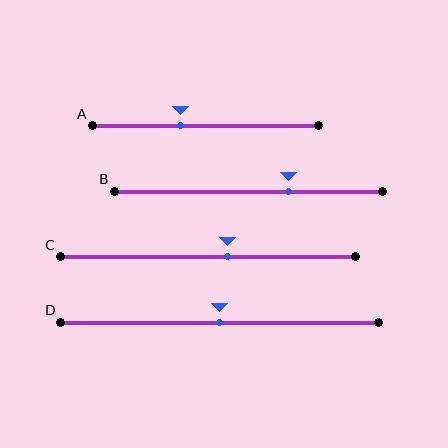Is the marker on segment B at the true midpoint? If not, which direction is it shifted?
No, the marker on segment B is shifted to the right by about 15% of the segment length.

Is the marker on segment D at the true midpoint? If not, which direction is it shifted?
Yes, the marker on segment D is at the true midpoint.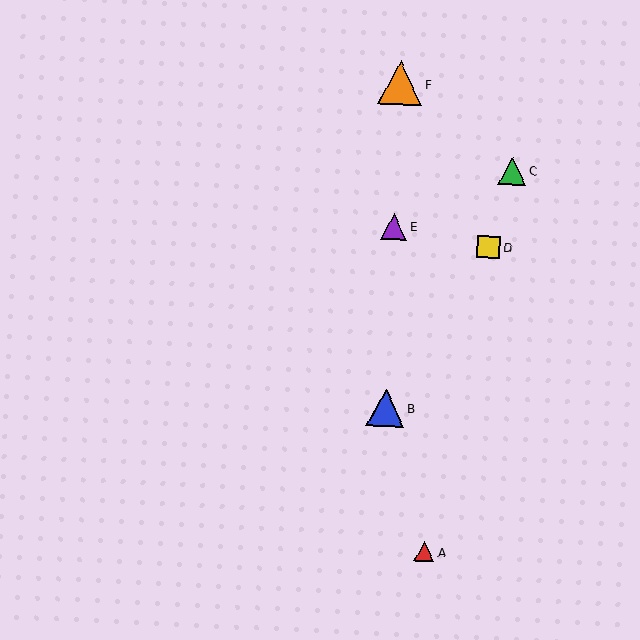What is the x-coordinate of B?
Object B is at x≈385.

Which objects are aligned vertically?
Objects B, E, F are aligned vertically.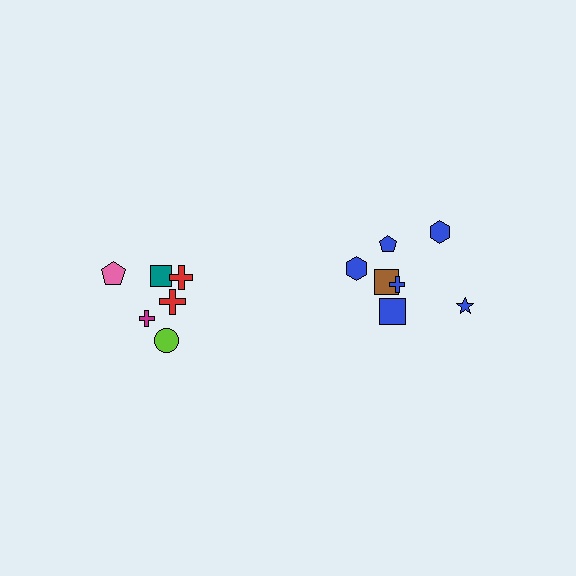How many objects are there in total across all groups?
There are 14 objects.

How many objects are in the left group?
There are 6 objects.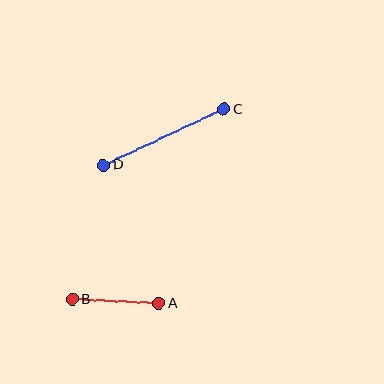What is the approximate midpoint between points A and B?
The midpoint is at approximately (116, 301) pixels.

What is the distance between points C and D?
The distance is approximately 133 pixels.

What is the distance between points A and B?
The distance is approximately 87 pixels.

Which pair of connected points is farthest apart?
Points C and D are farthest apart.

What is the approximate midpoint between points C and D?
The midpoint is at approximately (164, 137) pixels.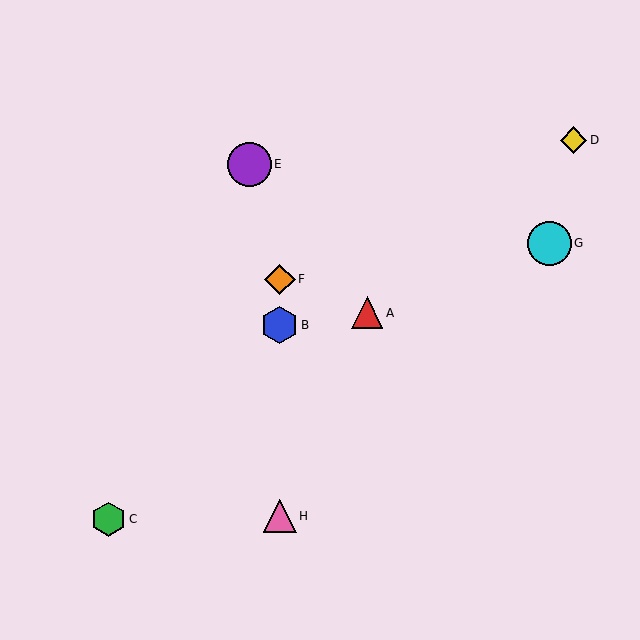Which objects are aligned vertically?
Objects B, F, H are aligned vertically.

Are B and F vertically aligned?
Yes, both are at x≈280.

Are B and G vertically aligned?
No, B is at x≈280 and G is at x≈549.